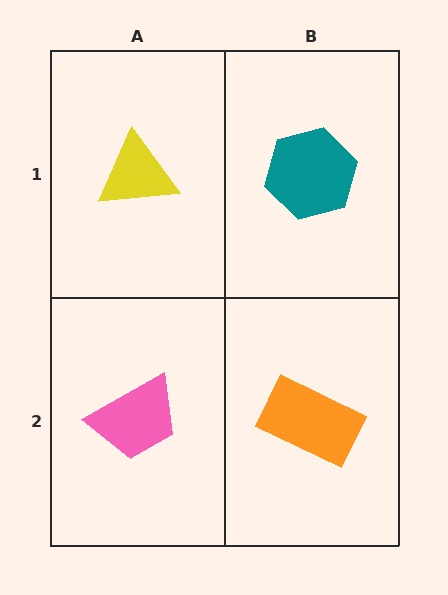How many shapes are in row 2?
2 shapes.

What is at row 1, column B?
A teal hexagon.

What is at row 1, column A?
A yellow triangle.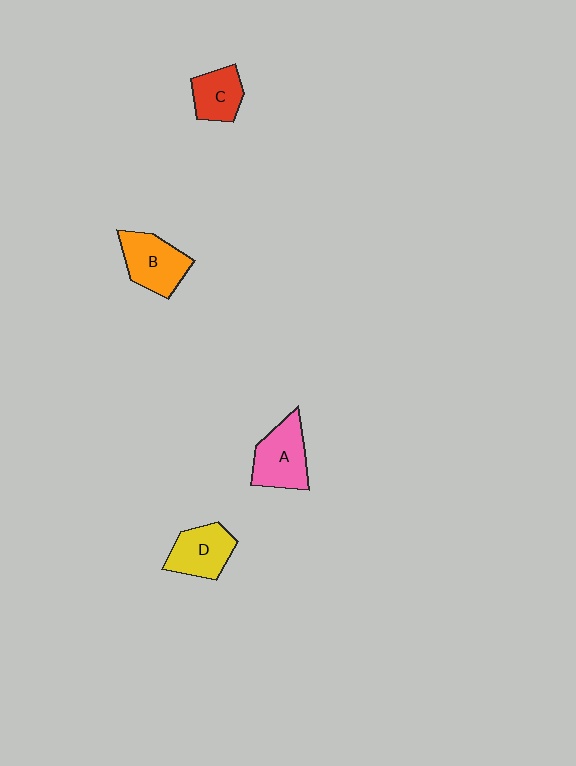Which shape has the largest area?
Shape A (pink).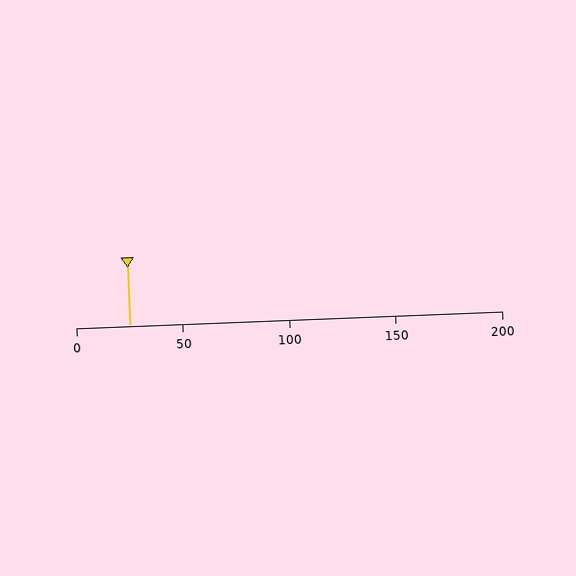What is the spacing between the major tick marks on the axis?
The major ticks are spaced 50 apart.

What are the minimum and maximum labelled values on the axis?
The axis runs from 0 to 200.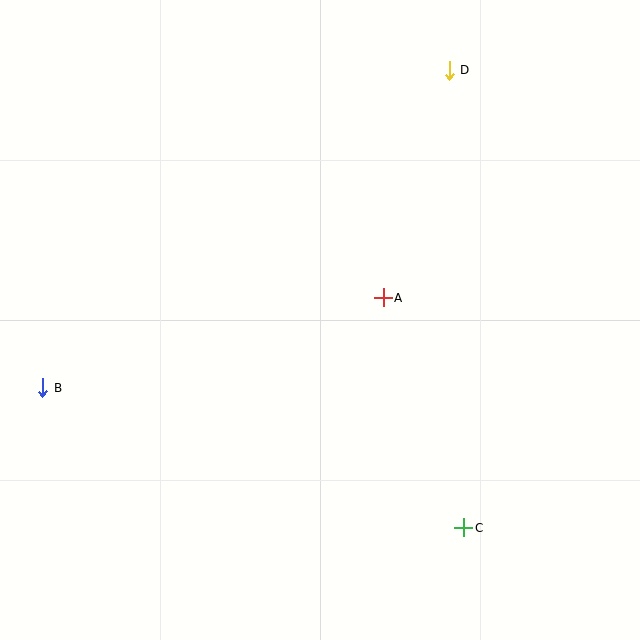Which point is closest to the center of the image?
Point A at (383, 298) is closest to the center.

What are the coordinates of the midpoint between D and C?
The midpoint between D and C is at (456, 299).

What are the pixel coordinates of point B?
Point B is at (43, 388).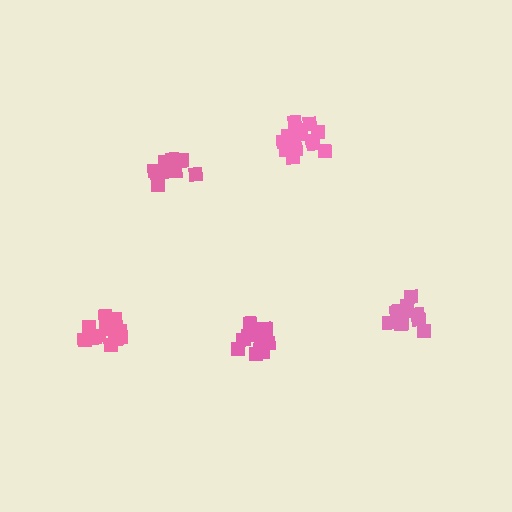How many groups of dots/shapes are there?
There are 5 groups.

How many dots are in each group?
Group 1: 15 dots, Group 2: 14 dots, Group 3: 12 dots, Group 4: 14 dots, Group 5: 12 dots (67 total).